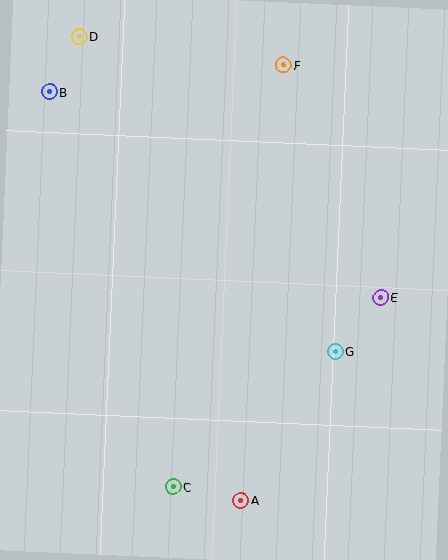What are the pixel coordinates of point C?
Point C is at (173, 487).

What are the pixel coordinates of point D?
Point D is at (79, 36).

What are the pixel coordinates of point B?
Point B is at (49, 92).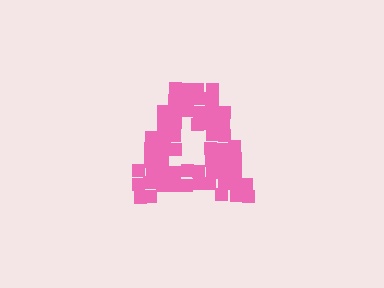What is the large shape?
The large shape is the letter A.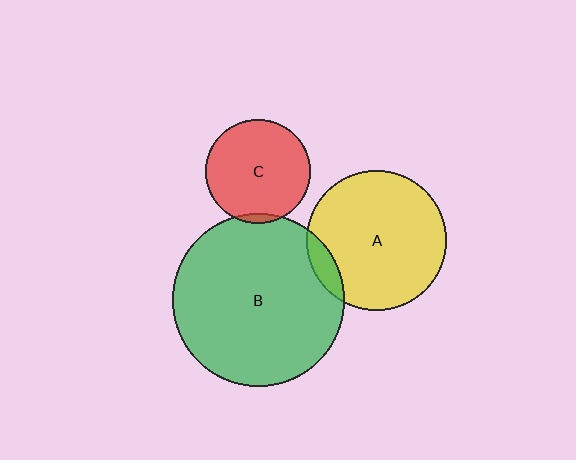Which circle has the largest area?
Circle B (green).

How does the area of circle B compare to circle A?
Approximately 1.5 times.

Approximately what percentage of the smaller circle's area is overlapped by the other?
Approximately 5%.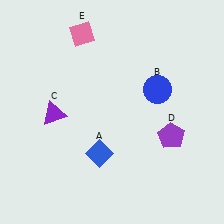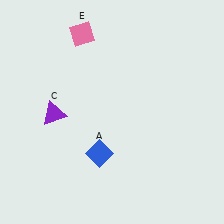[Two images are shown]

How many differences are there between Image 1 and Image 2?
There are 2 differences between the two images.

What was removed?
The purple pentagon (D), the blue circle (B) were removed in Image 2.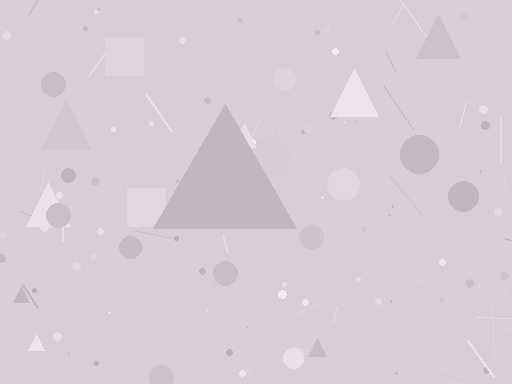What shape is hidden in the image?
A triangle is hidden in the image.